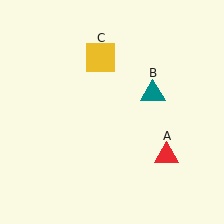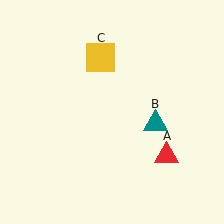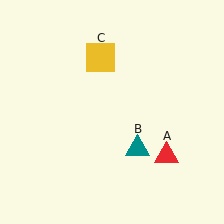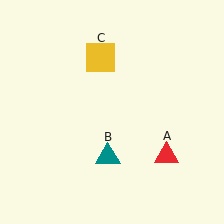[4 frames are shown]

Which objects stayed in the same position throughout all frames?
Red triangle (object A) and yellow square (object C) remained stationary.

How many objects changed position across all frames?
1 object changed position: teal triangle (object B).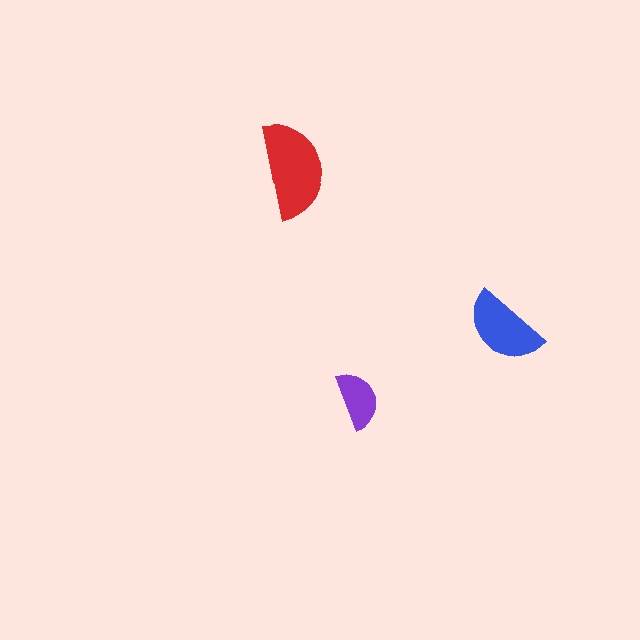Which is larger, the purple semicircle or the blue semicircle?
The blue one.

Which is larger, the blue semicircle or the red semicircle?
The red one.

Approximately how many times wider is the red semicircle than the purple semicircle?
About 1.5 times wider.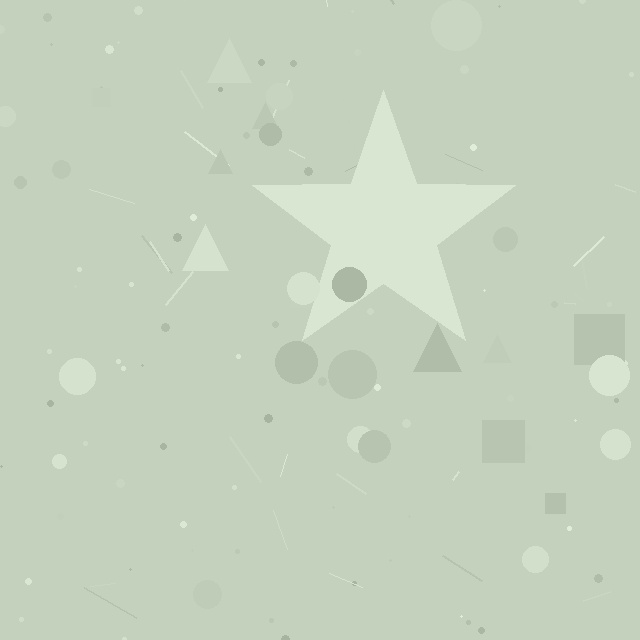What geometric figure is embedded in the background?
A star is embedded in the background.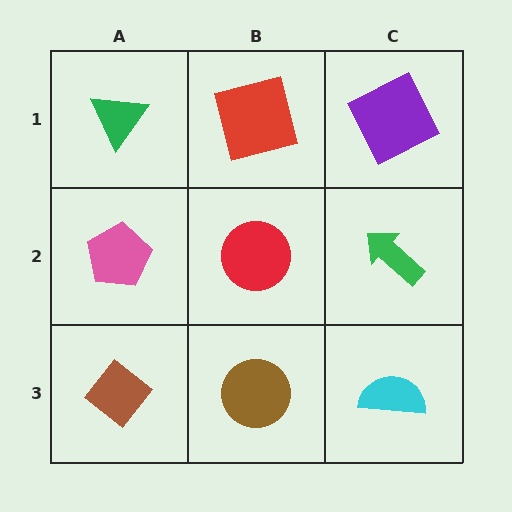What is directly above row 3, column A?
A pink pentagon.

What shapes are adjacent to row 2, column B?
A red square (row 1, column B), a brown circle (row 3, column B), a pink pentagon (row 2, column A), a green arrow (row 2, column C).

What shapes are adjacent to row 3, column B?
A red circle (row 2, column B), a brown diamond (row 3, column A), a cyan semicircle (row 3, column C).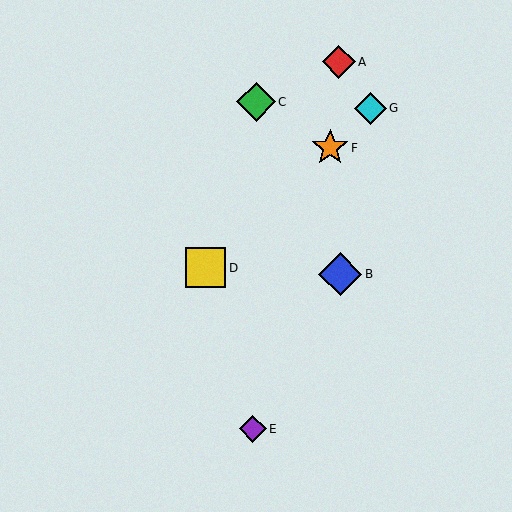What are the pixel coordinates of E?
Object E is at (253, 429).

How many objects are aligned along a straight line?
3 objects (D, F, G) are aligned along a straight line.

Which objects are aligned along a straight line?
Objects D, F, G are aligned along a straight line.